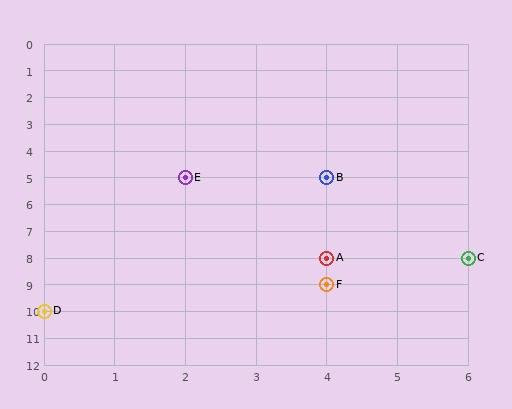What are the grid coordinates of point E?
Point E is at grid coordinates (2, 5).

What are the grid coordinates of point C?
Point C is at grid coordinates (6, 8).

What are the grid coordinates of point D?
Point D is at grid coordinates (0, 10).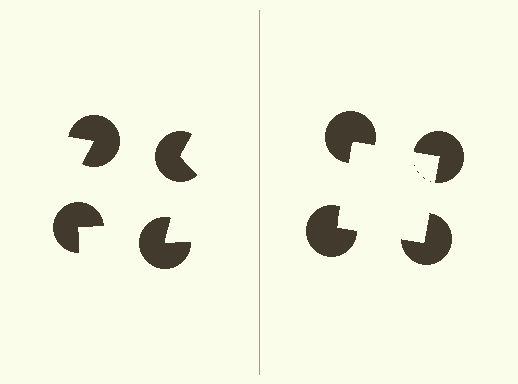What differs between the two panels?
The pac-man discs are positioned identically on both sides; only the wedge orientations differ. On the right they align to a square; on the left they are misaligned.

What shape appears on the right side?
An illusory square.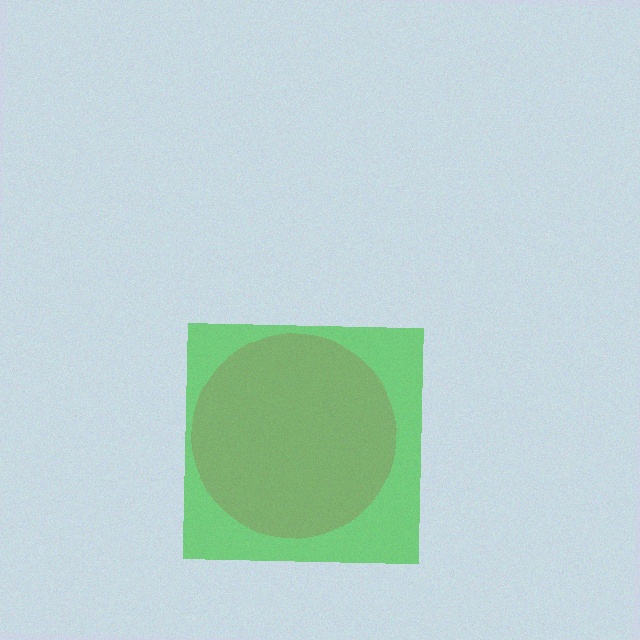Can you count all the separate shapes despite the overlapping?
Yes, there are 2 separate shapes.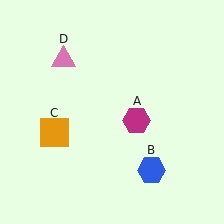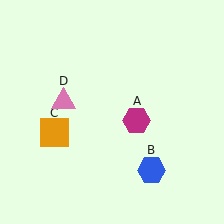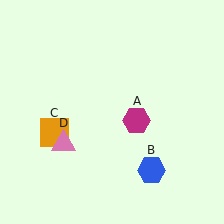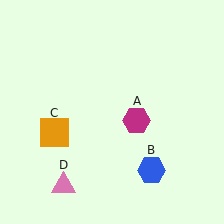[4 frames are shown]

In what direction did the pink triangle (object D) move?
The pink triangle (object D) moved down.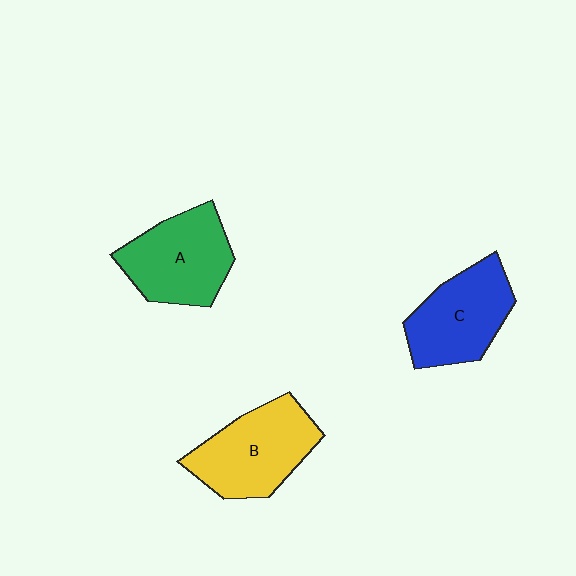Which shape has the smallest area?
Shape C (blue).